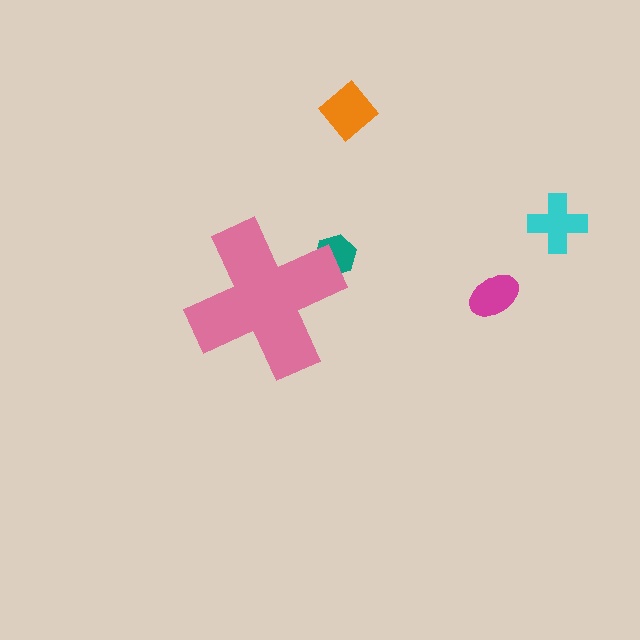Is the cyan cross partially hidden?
No, the cyan cross is fully visible.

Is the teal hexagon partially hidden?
Yes, the teal hexagon is partially hidden behind the pink cross.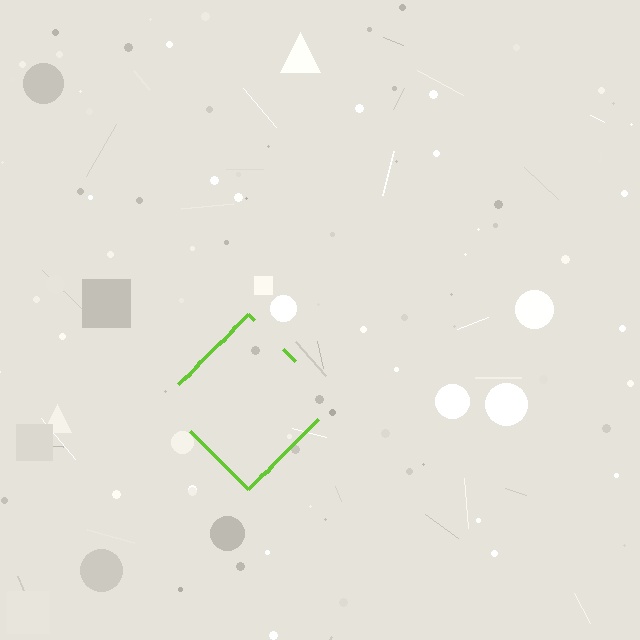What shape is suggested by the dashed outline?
The dashed outline suggests a diamond.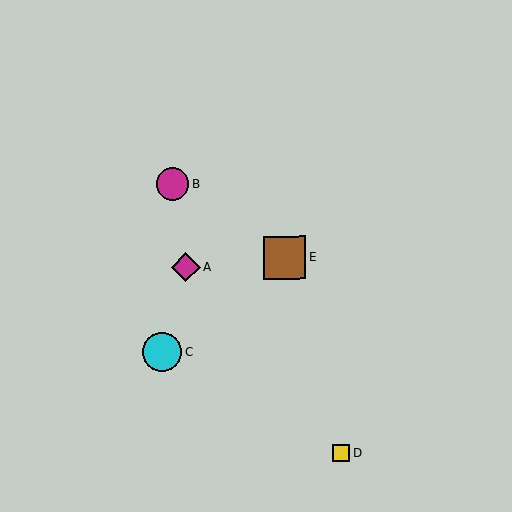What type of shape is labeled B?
Shape B is a magenta circle.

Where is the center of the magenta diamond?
The center of the magenta diamond is at (186, 267).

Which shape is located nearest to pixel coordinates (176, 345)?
The cyan circle (labeled C) at (162, 352) is nearest to that location.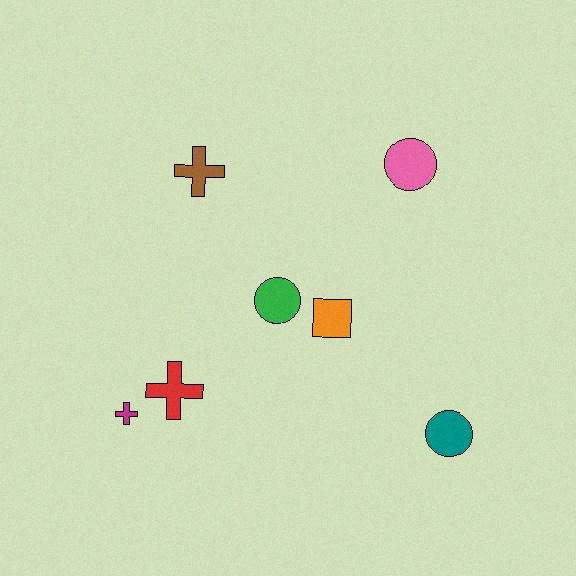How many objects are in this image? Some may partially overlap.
There are 7 objects.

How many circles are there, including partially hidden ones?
There are 3 circles.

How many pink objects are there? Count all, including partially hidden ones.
There is 1 pink object.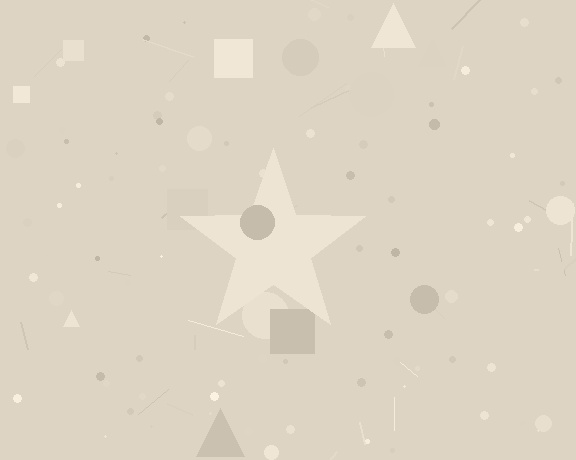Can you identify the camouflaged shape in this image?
The camouflaged shape is a star.